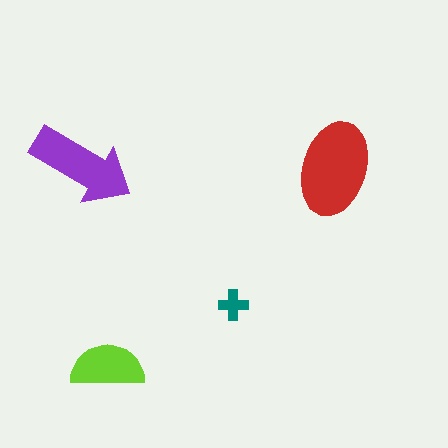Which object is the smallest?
The teal cross.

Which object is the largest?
The red ellipse.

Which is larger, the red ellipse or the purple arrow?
The red ellipse.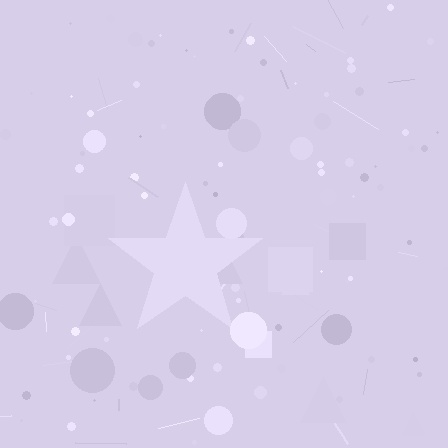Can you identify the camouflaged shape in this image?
The camouflaged shape is a star.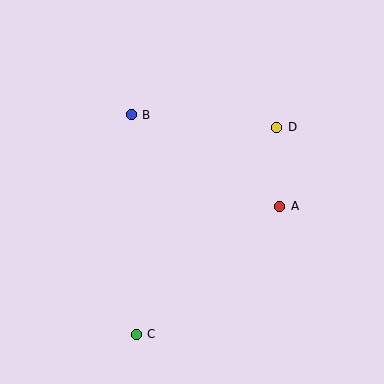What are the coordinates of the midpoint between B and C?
The midpoint between B and C is at (134, 225).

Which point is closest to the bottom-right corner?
Point A is closest to the bottom-right corner.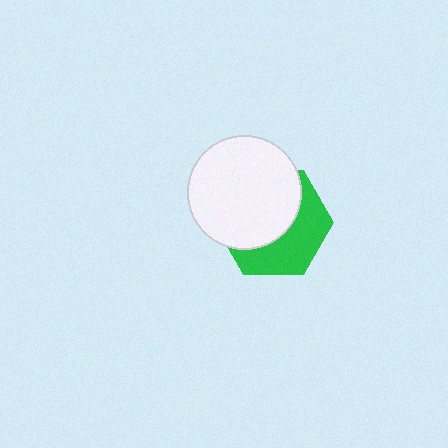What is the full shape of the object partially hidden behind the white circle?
The partially hidden object is a green hexagon.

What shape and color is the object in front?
The object in front is a white circle.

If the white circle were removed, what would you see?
You would see the complete green hexagon.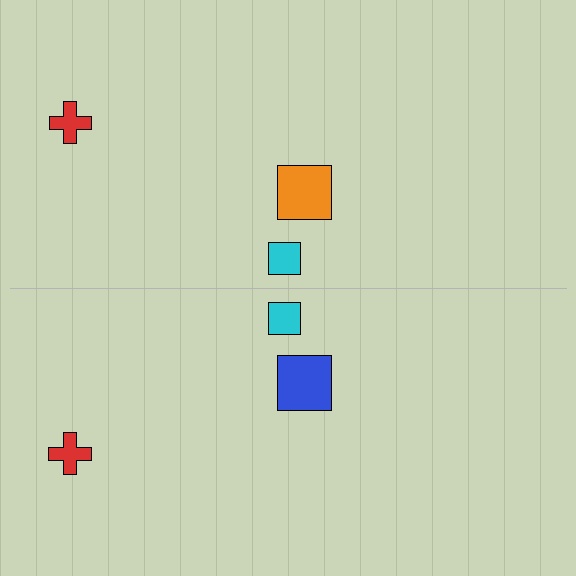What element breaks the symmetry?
The blue square on the bottom side breaks the symmetry — its mirror counterpart is orange.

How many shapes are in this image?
There are 6 shapes in this image.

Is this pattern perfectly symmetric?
No, the pattern is not perfectly symmetric. The blue square on the bottom side breaks the symmetry — its mirror counterpart is orange.